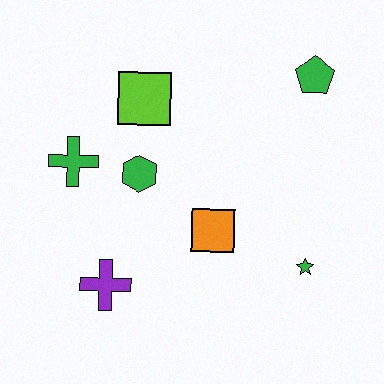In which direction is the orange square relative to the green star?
The orange square is to the left of the green star.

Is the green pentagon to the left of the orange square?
No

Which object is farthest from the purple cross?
The green pentagon is farthest from the purple cross.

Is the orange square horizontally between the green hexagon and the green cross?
No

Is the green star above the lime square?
No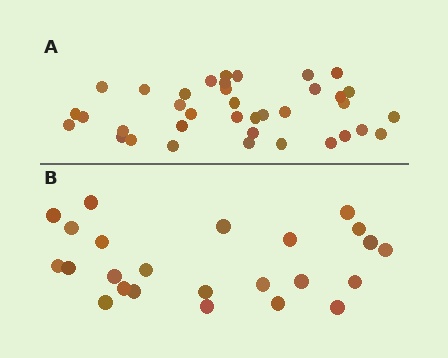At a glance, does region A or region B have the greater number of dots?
Region A (the top region) has more dots.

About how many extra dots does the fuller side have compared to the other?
Region A has approximately 15 more dots than region B.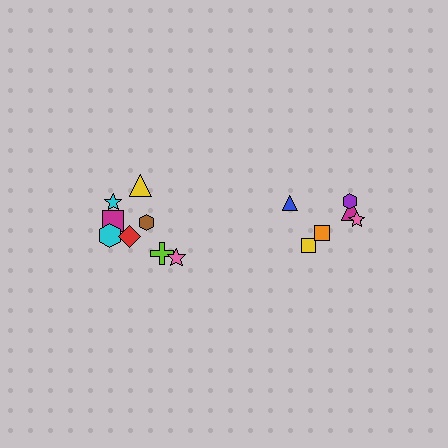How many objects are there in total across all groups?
There are 14 objects.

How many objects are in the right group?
There are 6 objects.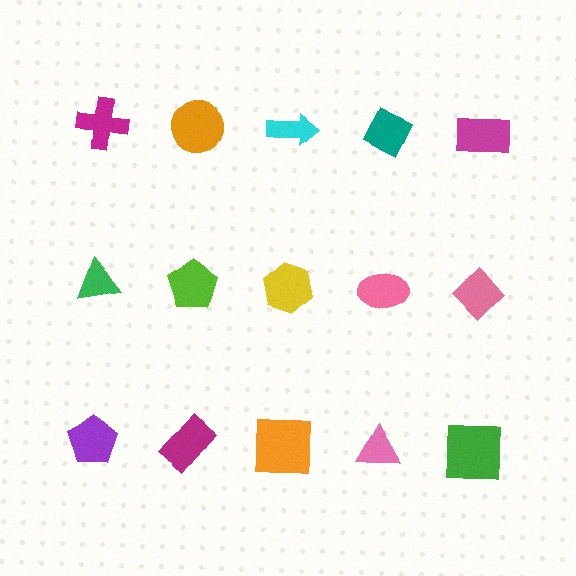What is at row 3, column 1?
A purple pentagon.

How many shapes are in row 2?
5 shapes.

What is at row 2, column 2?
A lime pentagon.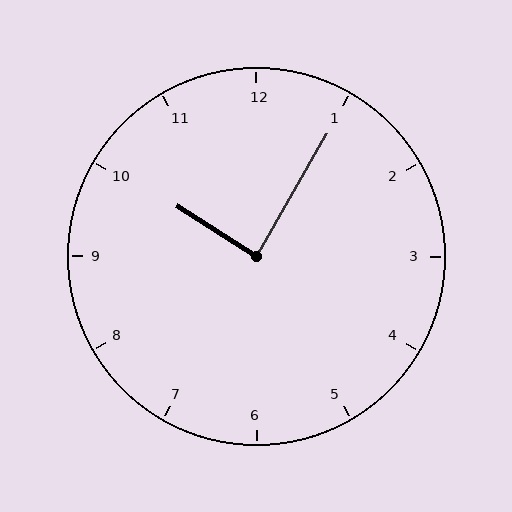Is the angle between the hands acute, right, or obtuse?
It is right.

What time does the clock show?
10:05.